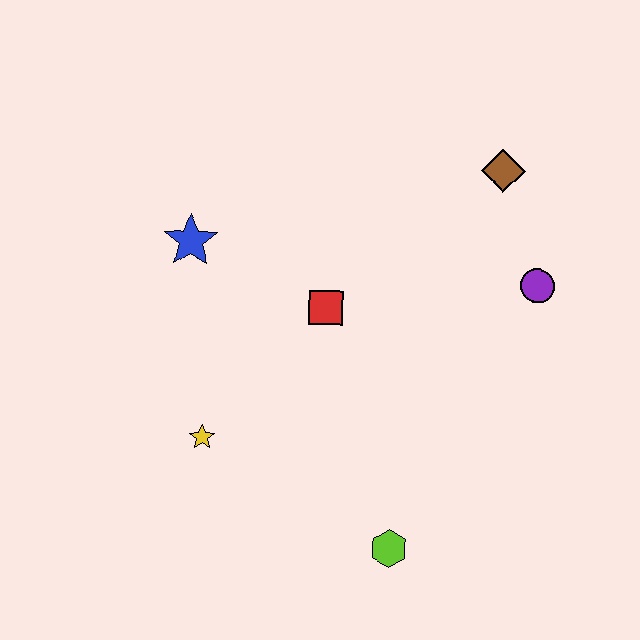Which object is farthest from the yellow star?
The brown diamond is farthest from the yellow star.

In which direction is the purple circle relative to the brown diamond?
The purple circle is below the brown diamond.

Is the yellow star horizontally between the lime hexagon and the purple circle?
No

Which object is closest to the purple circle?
The brown diamond is closest to the purple circle.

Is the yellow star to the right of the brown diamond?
No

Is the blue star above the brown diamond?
No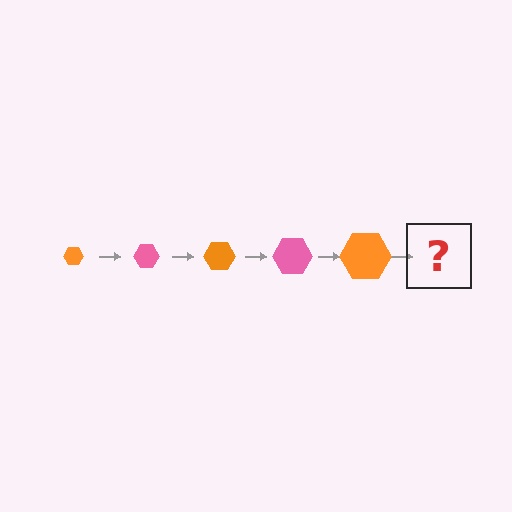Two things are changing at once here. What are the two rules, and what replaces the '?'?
The two rules are that the hexagon grows larger each step and the color cycles through orange and pink. The '?' should be a pink hexagon, larger than the previous one.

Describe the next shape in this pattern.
It should be a pink hexagon, larger than the previous one.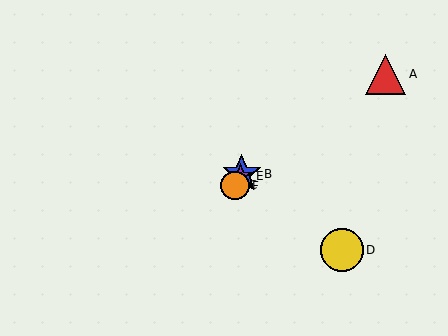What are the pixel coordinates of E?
Object E is at (241, 176).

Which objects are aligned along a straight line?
Objects B, C, E, F are aligned along a straight line.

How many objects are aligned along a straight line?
4 objects (B, C, E, F) are aligned along a straight line.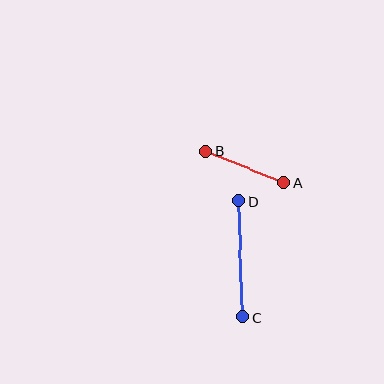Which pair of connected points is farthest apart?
Points C and D are farthest apart.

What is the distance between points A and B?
The distance is approximately 84 pixels.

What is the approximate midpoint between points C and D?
The midpoint is at approximately (241, 259) pixels.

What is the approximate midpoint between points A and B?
The midpoint is at approximately (245, 167) pixels.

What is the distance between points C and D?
The distance is approximately 116 pixels.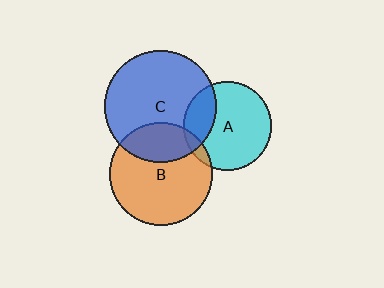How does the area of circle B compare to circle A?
Approximately 1.4 times.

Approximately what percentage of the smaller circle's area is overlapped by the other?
Approximately 30%.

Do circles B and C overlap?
Yes.